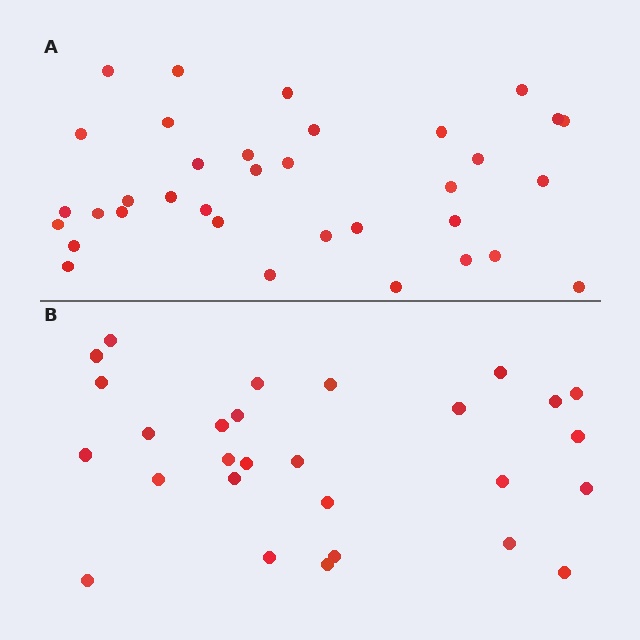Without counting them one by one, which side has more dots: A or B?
Region A (the top region) has more dots.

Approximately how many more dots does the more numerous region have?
Region A has roughly 8 or so more dots than region B.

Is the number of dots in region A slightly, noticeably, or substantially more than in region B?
Region A has noticeably more, but not dramatically so. The ratio is roughly 1.2 to 1.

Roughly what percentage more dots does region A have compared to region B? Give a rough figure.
About 25% more.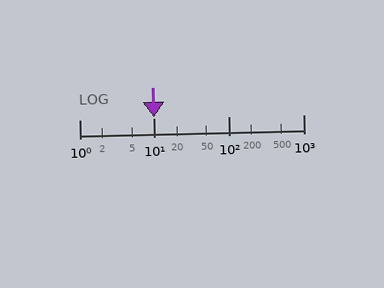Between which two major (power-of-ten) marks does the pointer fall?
The pointer is between 1 and 10.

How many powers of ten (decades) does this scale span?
The scale spans 3 decades, from 1 to 1000.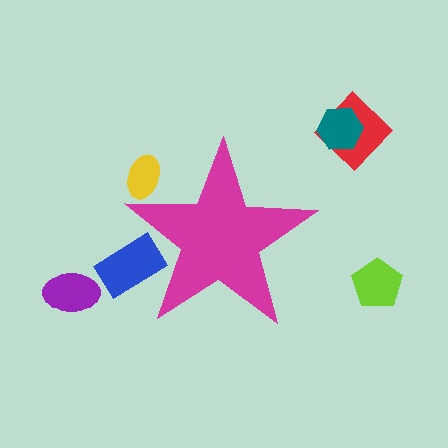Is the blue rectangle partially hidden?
Yes, the blue rectangle is partially hidden behind the magenta star.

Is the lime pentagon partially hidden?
No, the lime pentagon is fully visible.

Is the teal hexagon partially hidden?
No, the teal hexagon is fully visible.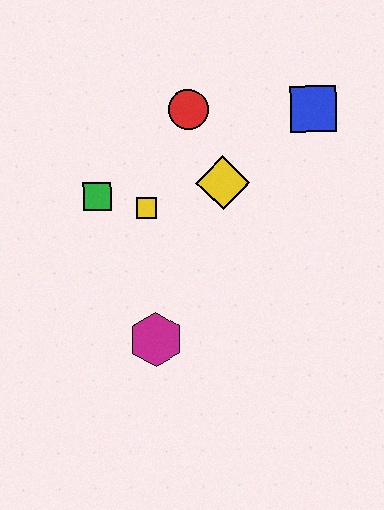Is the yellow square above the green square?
No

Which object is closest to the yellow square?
The green square is closest to the yellow square.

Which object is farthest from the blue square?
The magenta hexagon is farthest from the blue square.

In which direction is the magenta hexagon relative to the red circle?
The magenta hexagon is below the red circle.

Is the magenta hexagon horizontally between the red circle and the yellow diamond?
No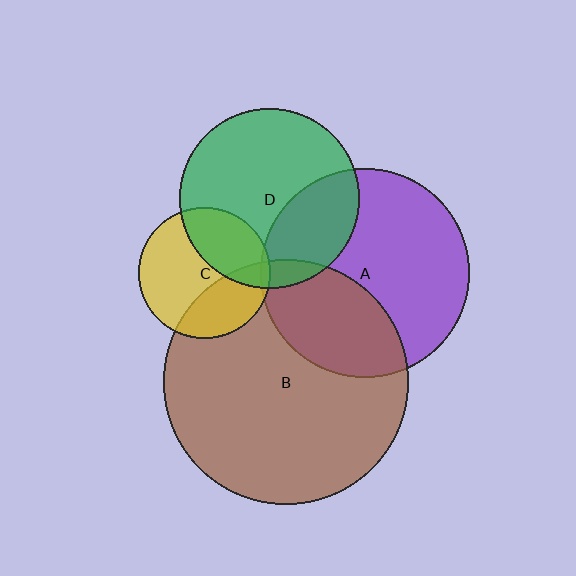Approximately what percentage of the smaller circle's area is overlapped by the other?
Approximately 35%.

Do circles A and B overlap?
Yes.